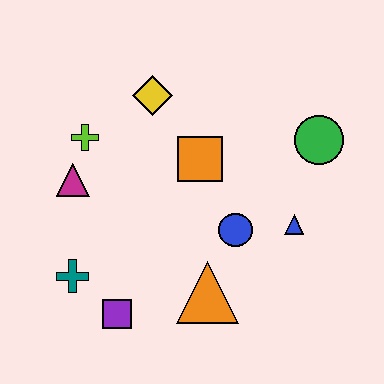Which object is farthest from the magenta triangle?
The green circle is farthest from the magenta triangle.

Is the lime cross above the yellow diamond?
No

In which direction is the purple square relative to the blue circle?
The purple square is to the left of the blue circle.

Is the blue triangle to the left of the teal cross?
No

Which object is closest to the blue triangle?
The blue circle is closest to the blue triangle.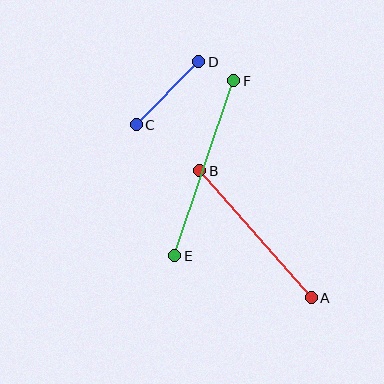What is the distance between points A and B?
The distance is approximately 169 pixels.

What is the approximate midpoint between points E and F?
The midpoint is at approximately (204, 168) pixels.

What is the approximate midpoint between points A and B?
The midpoint is at approximately (255, 234) pixels.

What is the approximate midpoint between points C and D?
The midpoint is at approximately (167, 93) pixels.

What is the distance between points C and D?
The distance is approximately 89 pixels.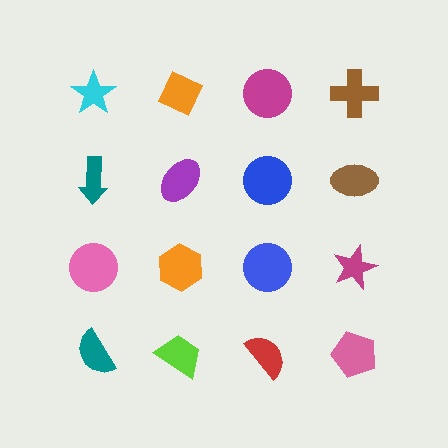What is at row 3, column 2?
An orange hexagon.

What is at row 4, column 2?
A lime trapezoid.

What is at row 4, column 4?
A pink pentagon.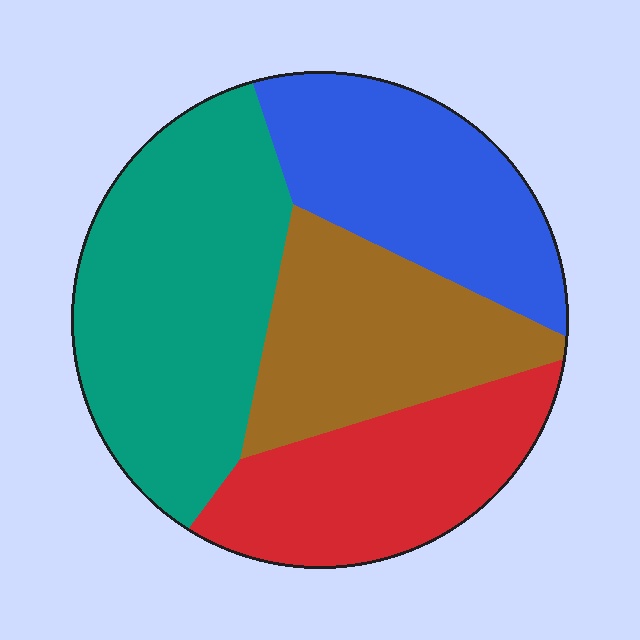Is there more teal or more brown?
Teal.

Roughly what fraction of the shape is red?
Red takes up less than a quarter of the shape.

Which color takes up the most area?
Teal, at roughly 35%.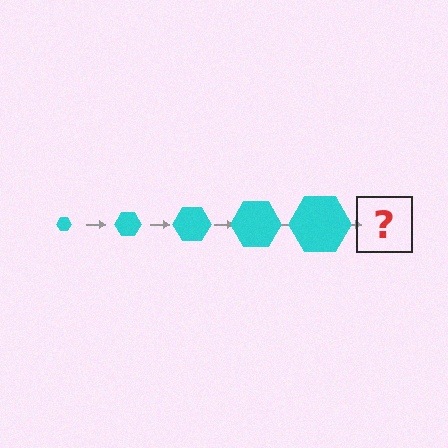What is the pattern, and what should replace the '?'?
The pattern is that the hexagon gets progressively larger each step. The '?' should be a cyan hexagon, larger than the previous one.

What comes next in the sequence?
The next element should be a cyan hexagon, larger than the previous one.